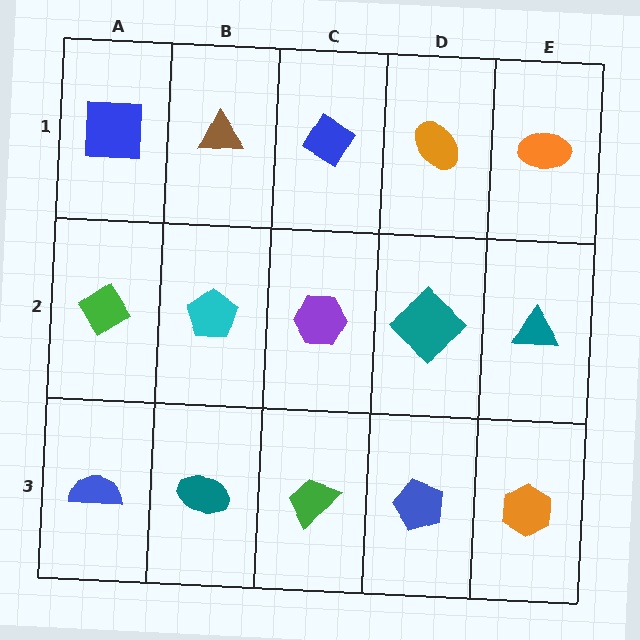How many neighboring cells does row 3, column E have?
2.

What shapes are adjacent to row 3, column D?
A teal diamond (row 2, column D), a green trapezoid (row 3, column C), an orange hexagon (row 3, column E).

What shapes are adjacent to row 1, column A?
A green diamond (row 2, column A), a brown triangle (row 1, column B).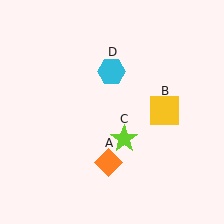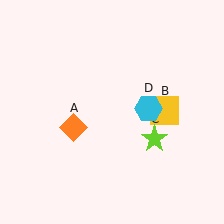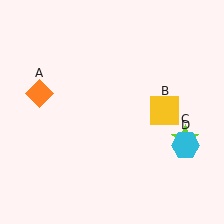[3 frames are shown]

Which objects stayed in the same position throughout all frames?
Yellow square (object B) remained stationary.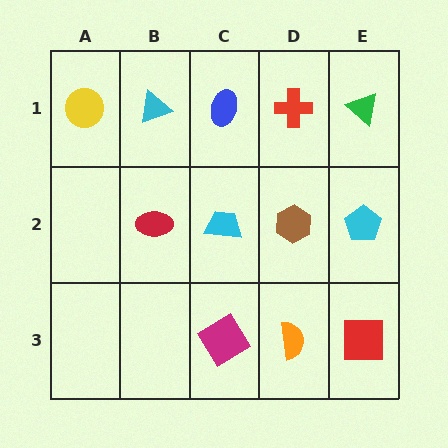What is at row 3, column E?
A red square.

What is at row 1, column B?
A cyan triangle.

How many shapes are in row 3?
3 shapes.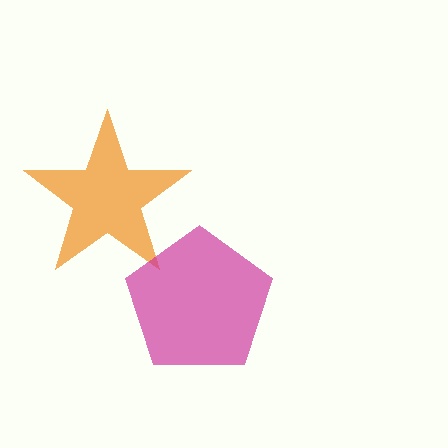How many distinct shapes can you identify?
There are 2 distinct shapes: an orange star, a magenta pentagon.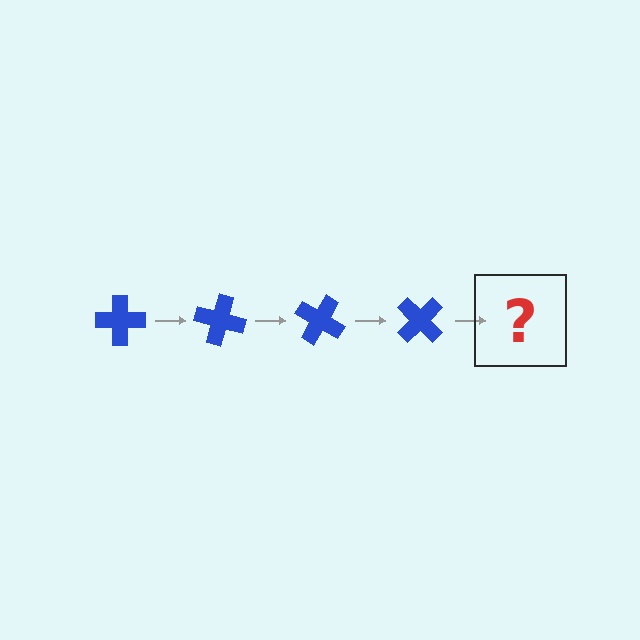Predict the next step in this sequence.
The next step is a blue cross rotated 60 degrees.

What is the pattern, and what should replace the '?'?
The pattern is that the cross rotates 15 degrees each step. The '?' should be a blue cross rotated 60 degrees.